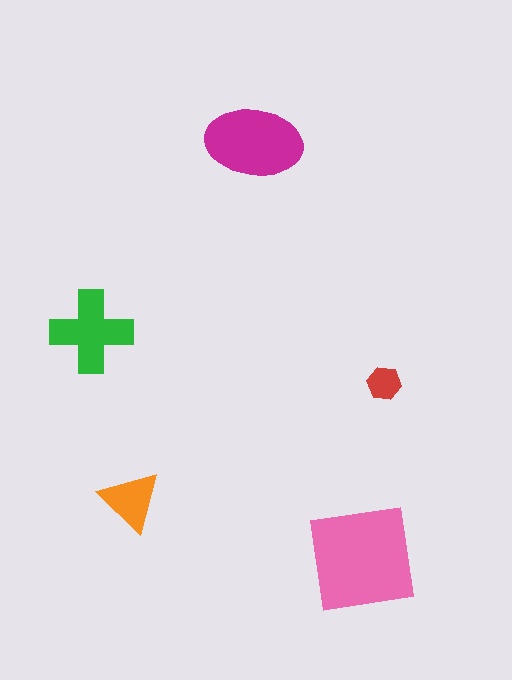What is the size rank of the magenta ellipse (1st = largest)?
2nd.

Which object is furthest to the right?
The red hexagon is rightmost.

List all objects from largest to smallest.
The pink square, the magenta ellipse, the green cross, the orange triangle, the red hexagon.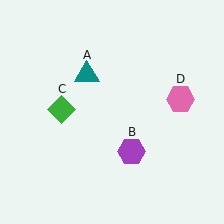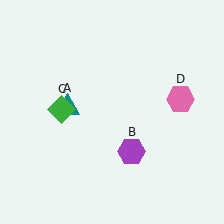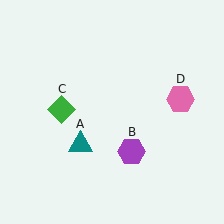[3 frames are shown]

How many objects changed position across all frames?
1 object changed position: teal triangle (object A).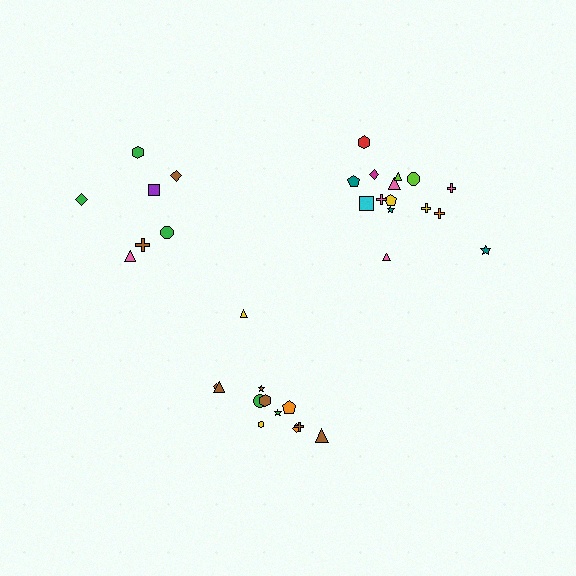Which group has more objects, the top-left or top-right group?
The top-right group.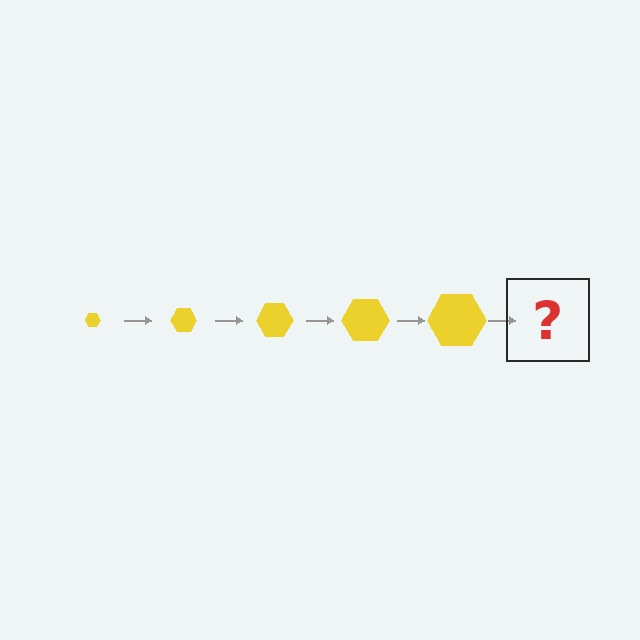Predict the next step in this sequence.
The next step is a yellow hexagon, larger than the previous one.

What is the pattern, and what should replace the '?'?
The pattern is that the hexagon gets progressively larger each step. The '?' should be a yellow hexagon, larger than the previous one.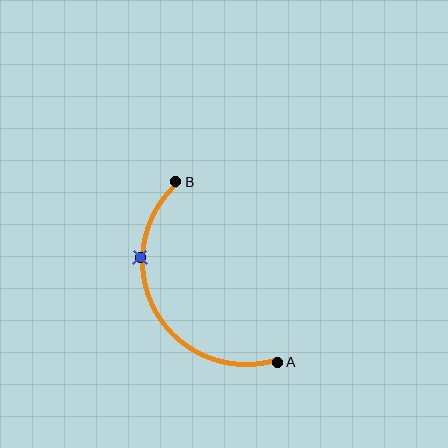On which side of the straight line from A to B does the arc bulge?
The arc bulges to the left of the straight line connecting A and B.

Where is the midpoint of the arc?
The arc midpoint is the point on the curve farthest from the straight line joining A and B. It sits to the left of that line.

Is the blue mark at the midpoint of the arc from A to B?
No. The blue mark lies on the arc but is closer to endpoint B. The arc midpoint would be at the point on the curve equidistant along the arc from both A and B.